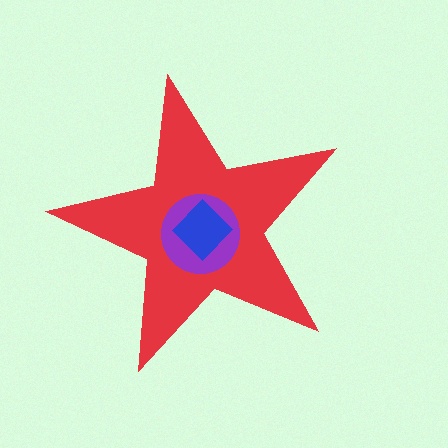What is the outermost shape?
The red star.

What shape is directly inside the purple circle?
The blue diamond.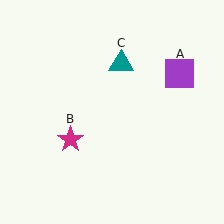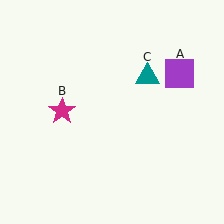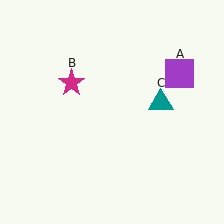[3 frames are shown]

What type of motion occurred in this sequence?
The magenta star (object B), teal triangle (object C) rotated clockwise around the center of the scene.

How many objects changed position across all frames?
2 objects changed position: magenta star (object B), teal triangle (object C).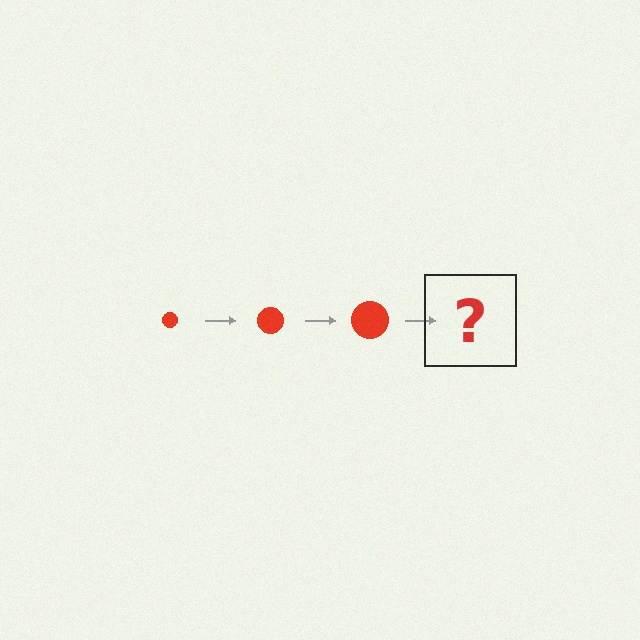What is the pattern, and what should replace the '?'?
The pattern is that the circle gets progressively larger each step. The '?' should be a red circle, larger than the previous one.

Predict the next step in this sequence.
The next step is a red circle, larger than the previous one.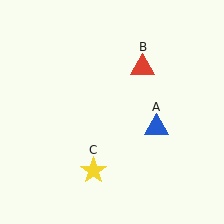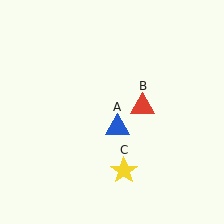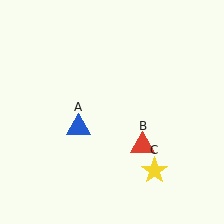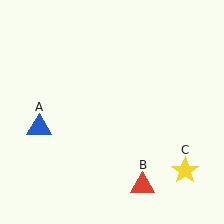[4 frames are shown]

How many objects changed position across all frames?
3 objects changed position: blue triangle (object A), red triangle (object B), yellow star (object C).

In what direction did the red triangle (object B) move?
The red triangle (object B) moved down.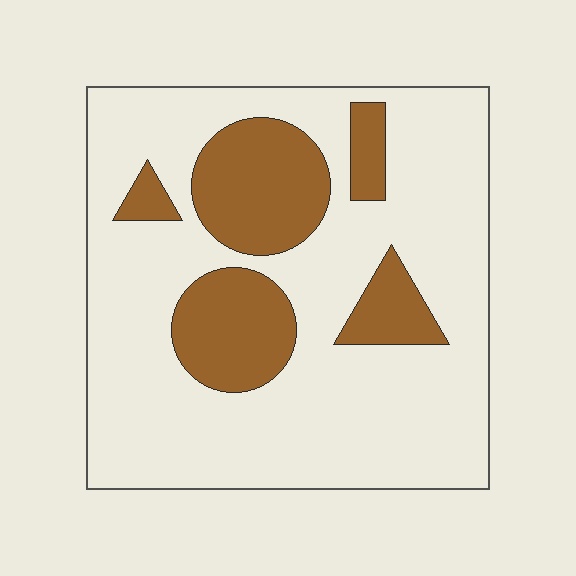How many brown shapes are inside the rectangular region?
5.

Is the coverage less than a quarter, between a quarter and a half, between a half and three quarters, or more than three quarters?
Less than a quarter.